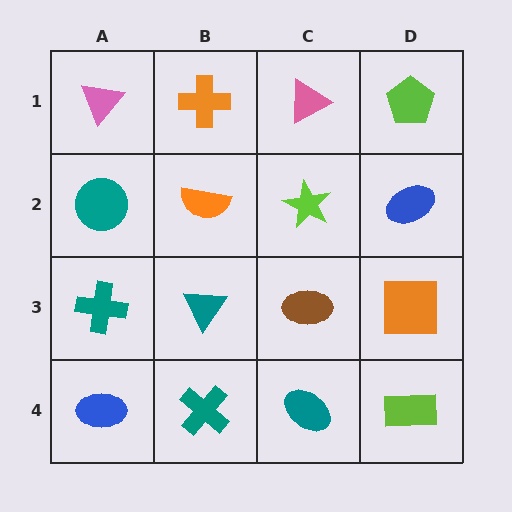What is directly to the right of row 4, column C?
A lime rectangle.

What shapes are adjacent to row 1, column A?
A teal circle (row 2, column A), an orange cross (row 1, column B).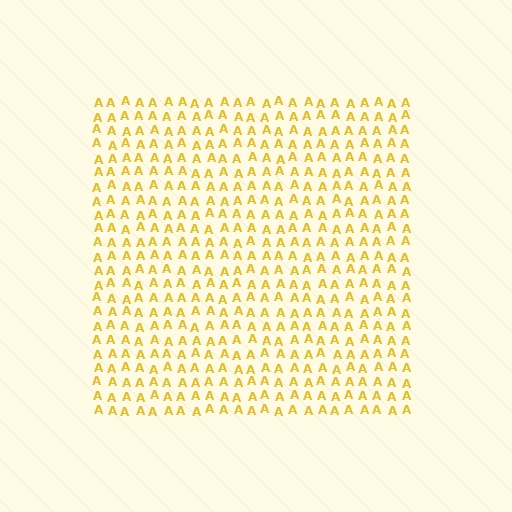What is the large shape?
The large shape is a square.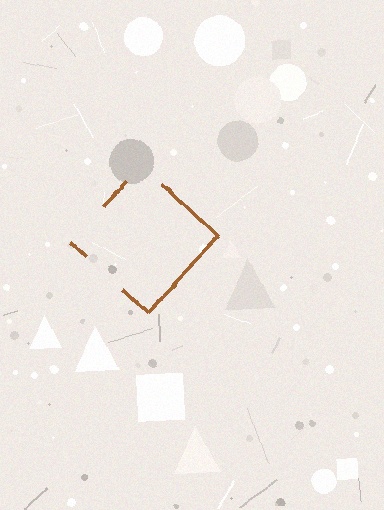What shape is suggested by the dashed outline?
The dashed outline suggests a diamond.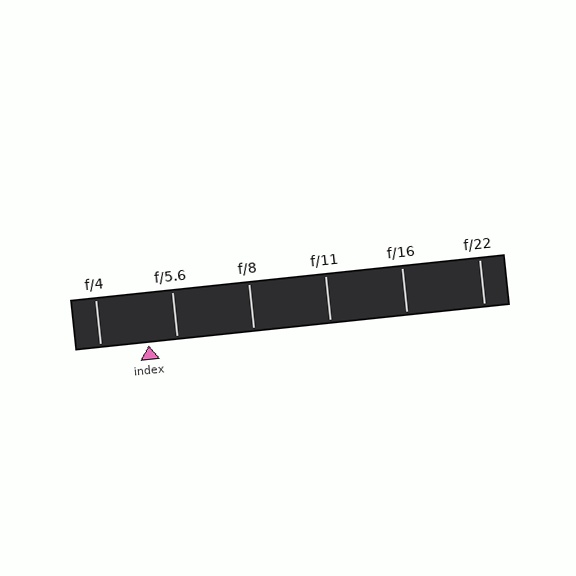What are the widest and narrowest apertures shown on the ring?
The widest aperture shown is f/4 and the narrowest is f/22.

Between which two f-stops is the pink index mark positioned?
The index mark is between f/4 and f/5.6.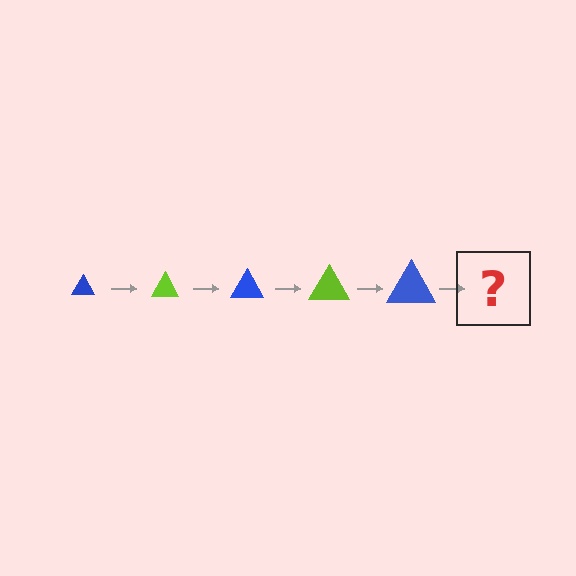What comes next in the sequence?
The next element should be a lime triangle, larger than the previous one.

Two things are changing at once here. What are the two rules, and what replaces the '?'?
The two rules are that the triangle grows larger each step and the color cycles through blue and lime. The '?' should be a lime triangle, larger than the previous one.